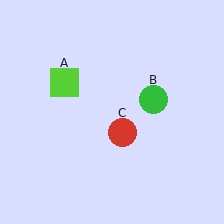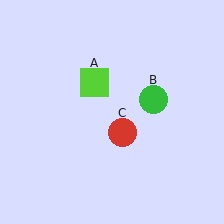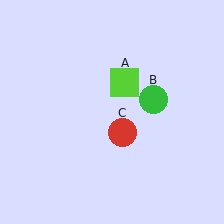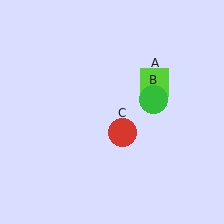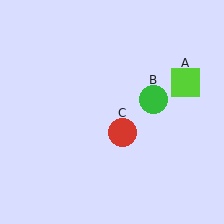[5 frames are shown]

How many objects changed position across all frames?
1 object changed position: lime square (object A).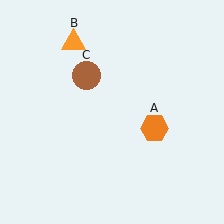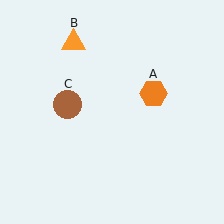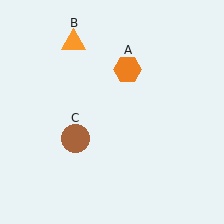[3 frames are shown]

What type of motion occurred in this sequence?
The orange hexagon (object A), brown circle (object C) rotated counterclockwise around the center of the scene.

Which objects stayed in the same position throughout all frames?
Orange triangle (object B) remained stationary.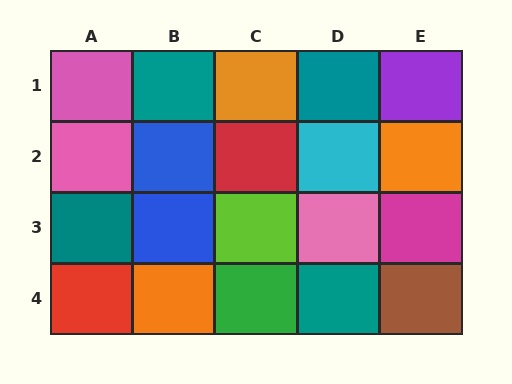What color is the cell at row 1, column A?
Pink.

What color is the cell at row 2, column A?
Pink.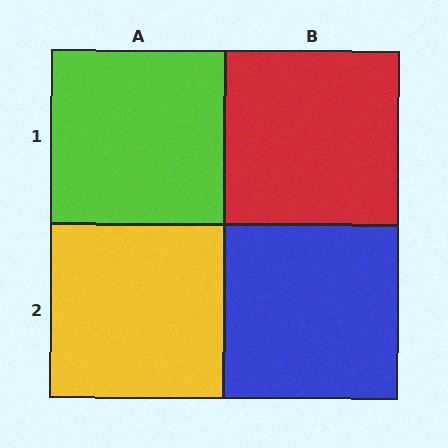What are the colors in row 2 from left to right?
Yellow, blue.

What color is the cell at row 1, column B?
Red.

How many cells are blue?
1 cell is blue.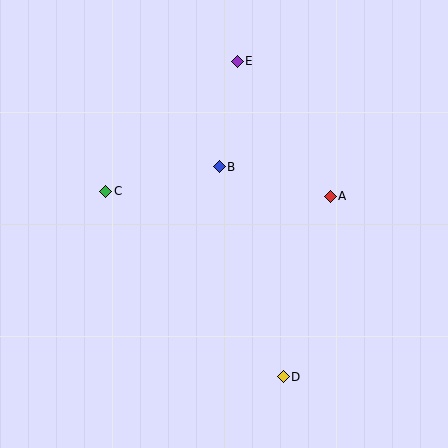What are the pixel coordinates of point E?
Point E is at (237, 61).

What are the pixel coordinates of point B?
Point B is at (219, 167).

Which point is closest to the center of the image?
Point B at (219, 167) is closest to the center.